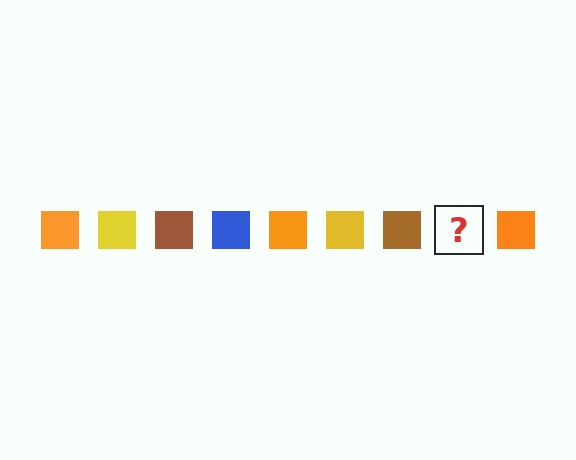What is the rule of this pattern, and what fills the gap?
The rule is that the pattern cycles through orange, yellow, brown, blue squares. The gap should be filled with a blue square.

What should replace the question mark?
The question mark should be replaced with a blue square.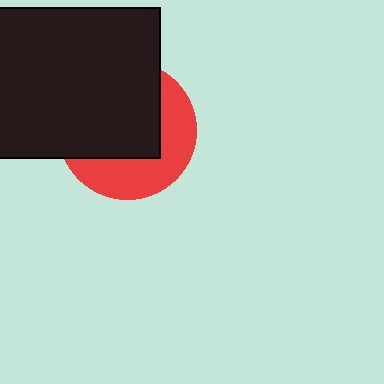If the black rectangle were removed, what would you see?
You would see the complete red circle.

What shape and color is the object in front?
The object in front is a black rectangle.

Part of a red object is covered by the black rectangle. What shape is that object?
It is a circle.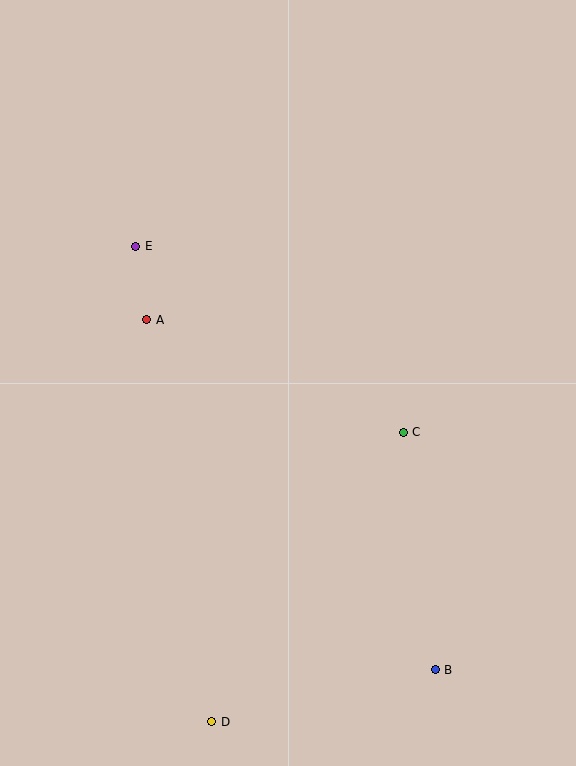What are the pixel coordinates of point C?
Point C is at (403, 433).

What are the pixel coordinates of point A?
Point A is at (147, 320).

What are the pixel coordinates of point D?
Point D is at (212, 722).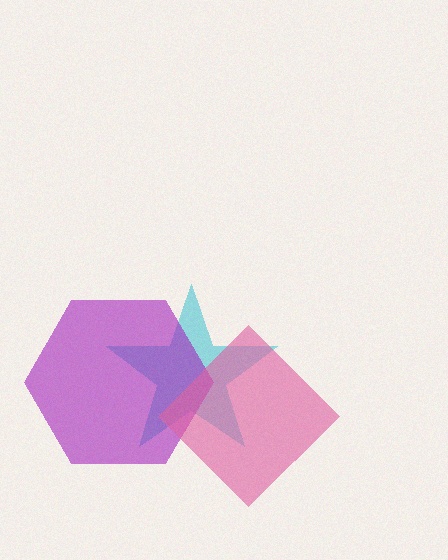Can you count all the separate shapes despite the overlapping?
Yes, there are 3 separate shapes.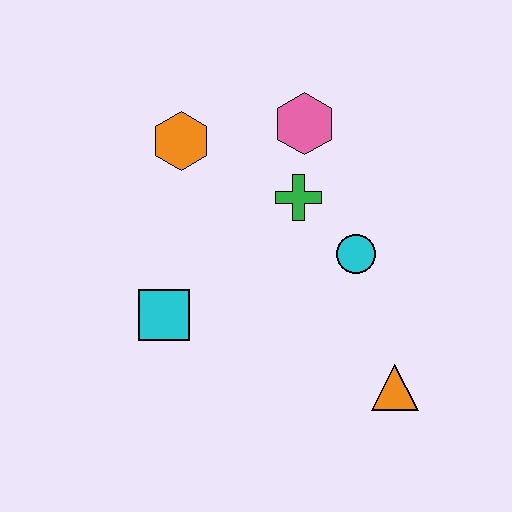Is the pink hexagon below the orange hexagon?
No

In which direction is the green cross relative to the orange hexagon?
The green cross is to the right of the orange hexagon.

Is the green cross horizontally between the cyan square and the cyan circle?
Yes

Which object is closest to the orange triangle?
The cyan circle is closest to the orange triangle.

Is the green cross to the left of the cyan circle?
Yes